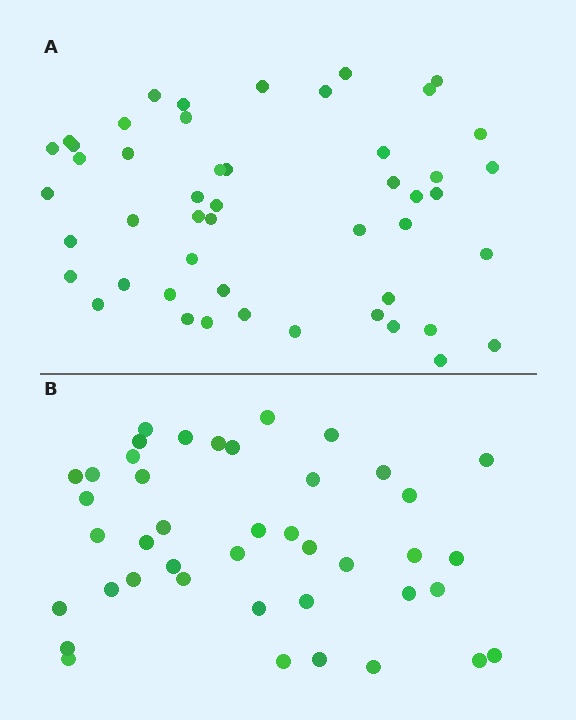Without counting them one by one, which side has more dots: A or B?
Region A (the top region) has more dots.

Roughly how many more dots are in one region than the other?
Region A has roughly 8 or so more dots than region B.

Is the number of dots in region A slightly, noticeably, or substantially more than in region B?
Region A has only slightly more — the two regions are fairly close. The ratio is roughly 1.2 to 1.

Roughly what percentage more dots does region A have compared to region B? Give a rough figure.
About 15% more.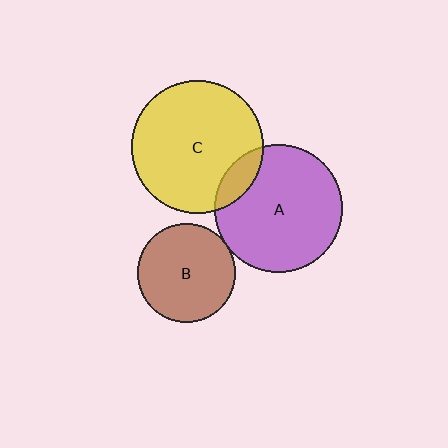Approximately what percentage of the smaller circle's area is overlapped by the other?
Approximately 5%.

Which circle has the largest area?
Circle C (yellow).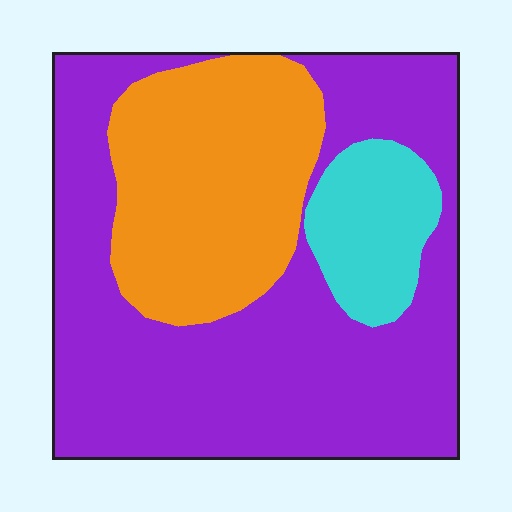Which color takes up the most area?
Purple, at roughly 60%.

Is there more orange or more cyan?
Orange.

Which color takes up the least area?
Cyan, at roughly 10%.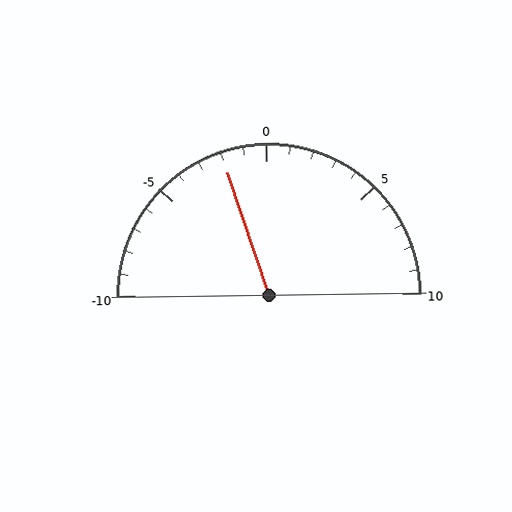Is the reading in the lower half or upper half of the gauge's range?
The reading is in the lower half of the range (-10 to 10).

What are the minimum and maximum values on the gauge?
The gauge ranges from -10 to 10.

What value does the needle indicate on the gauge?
The needle indicates approximately -2.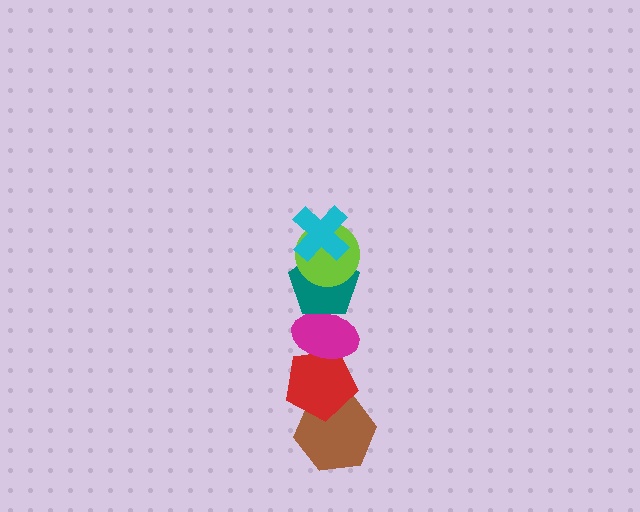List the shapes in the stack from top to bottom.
From top to bottom: the cyan cross, the lime circle, the teal pentagon, the magenta ellipse, the red pentagon, the brown hexagon.